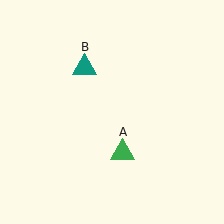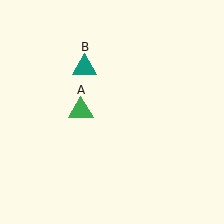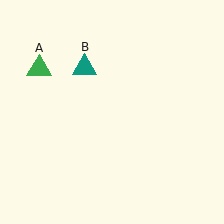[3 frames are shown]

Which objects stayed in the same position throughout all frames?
Teal triangle (object B) remained stationary.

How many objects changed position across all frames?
1 object changed position: green triangle (object A).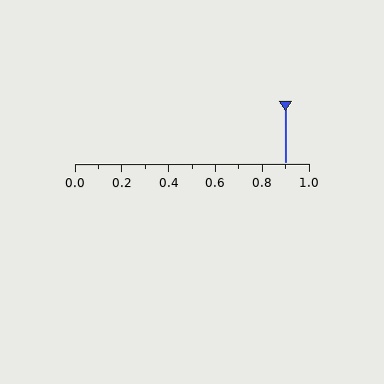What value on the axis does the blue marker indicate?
The marker indicates approximately 0.9.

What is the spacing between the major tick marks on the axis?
The major ticks are spaced 0.2 apart.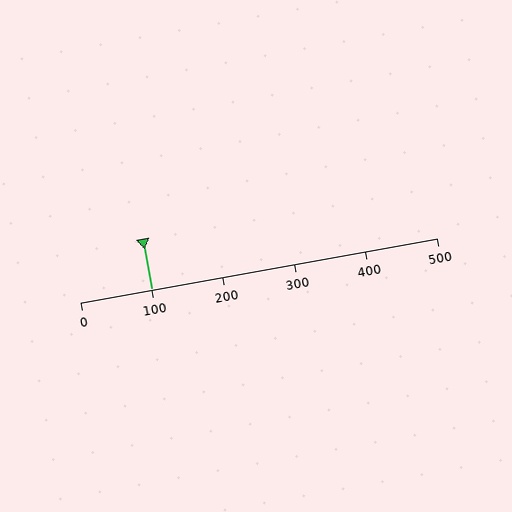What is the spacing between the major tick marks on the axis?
The major ticks are spaced 100 apart.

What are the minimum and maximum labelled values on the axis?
The axis runs from 0 to 500.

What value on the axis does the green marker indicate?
The marker indicates approximately 100.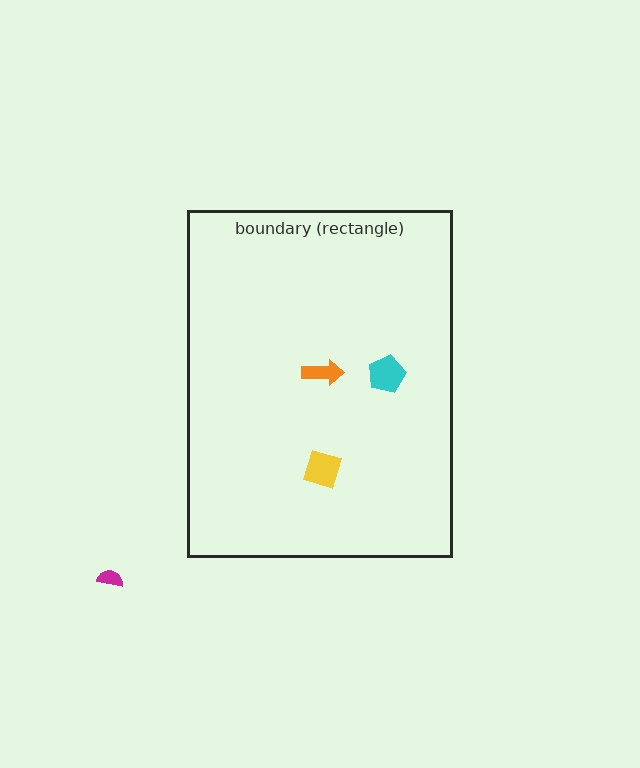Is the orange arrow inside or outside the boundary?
Inside.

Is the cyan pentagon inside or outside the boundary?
Inside.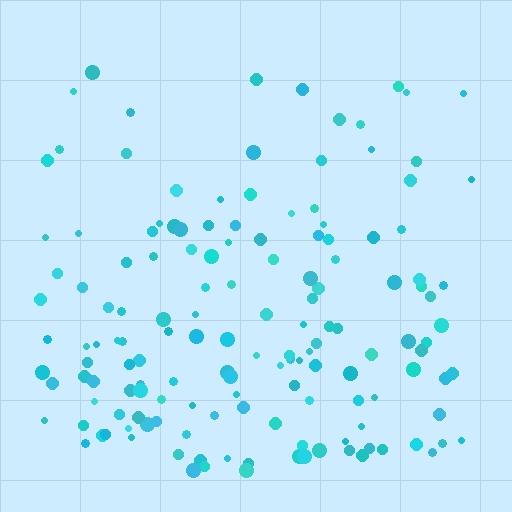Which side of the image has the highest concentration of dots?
The bottom.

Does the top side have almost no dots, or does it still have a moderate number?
Still a moderate number, just noticeably fewer than the bottom.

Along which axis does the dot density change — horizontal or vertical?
Vertical.